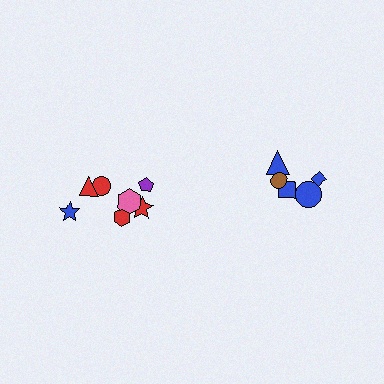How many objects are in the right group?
There are 5 objects.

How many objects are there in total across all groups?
There are 12 objects.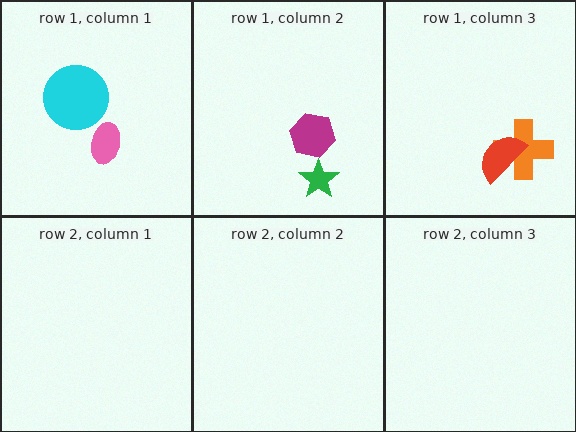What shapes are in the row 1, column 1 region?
The pink ellipse, the cyan circle.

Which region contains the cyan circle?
The row 1, column 1 region.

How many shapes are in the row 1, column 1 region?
2.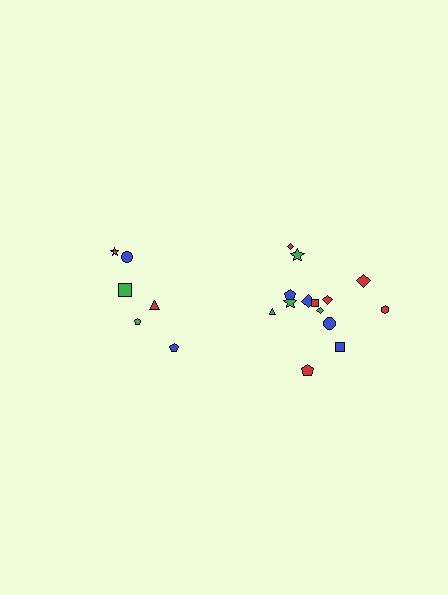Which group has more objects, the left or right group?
The right group.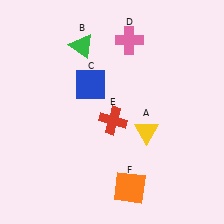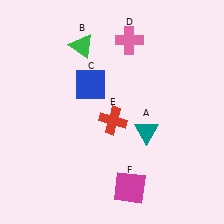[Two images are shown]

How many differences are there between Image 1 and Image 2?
There are 2 differences between the two images.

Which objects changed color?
A changed from yellow to teal. F changed from orange to magenta.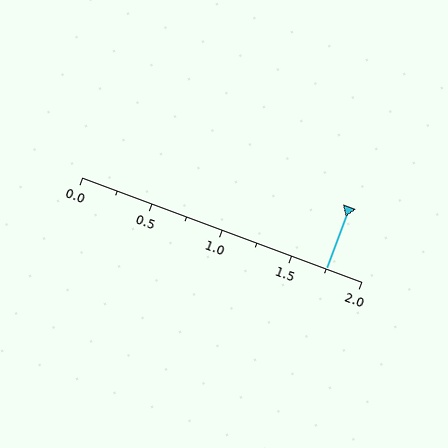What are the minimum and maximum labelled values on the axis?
The axis runs from 0.0 to 2.0.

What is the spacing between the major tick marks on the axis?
The major ticks are spaced 0.5 apart.